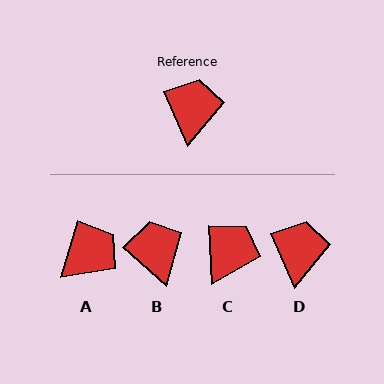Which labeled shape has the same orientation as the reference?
D.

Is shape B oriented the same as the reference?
No, it is off by about 25 degrees.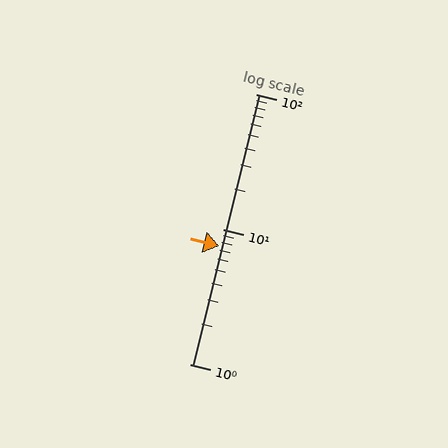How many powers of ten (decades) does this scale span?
The scale spans 2 decades, from 1 to 100.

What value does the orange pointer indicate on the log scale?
The pointer indicates approximately 7.5.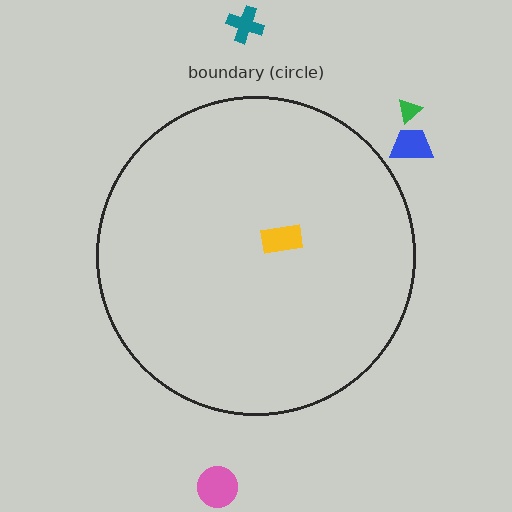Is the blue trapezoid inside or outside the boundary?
Outside.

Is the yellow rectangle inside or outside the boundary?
Inside.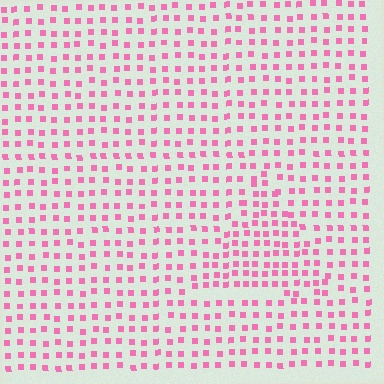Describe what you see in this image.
The image contains small pink elements arranged at two different densities. A triangle-shaped region is visible where the elements are more densely packed than the surrounding area.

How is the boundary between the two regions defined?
The boundary is defined by a change in element density (approximately 1.5x ratio). All elements are the same color, size, and shape.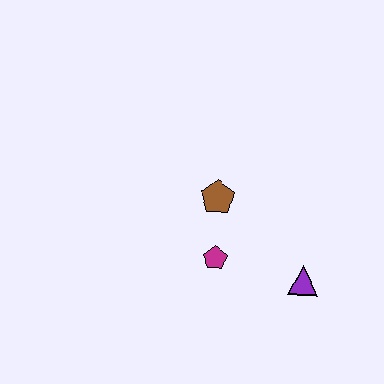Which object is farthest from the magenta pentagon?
The purple triangle is farthest from the magenta pentagon.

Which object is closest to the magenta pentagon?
The brown pentagon is closest to the magenta pentagon.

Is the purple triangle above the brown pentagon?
No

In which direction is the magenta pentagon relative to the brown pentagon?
The magenta pentagon is below the brown pentagon.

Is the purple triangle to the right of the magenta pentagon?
Yes